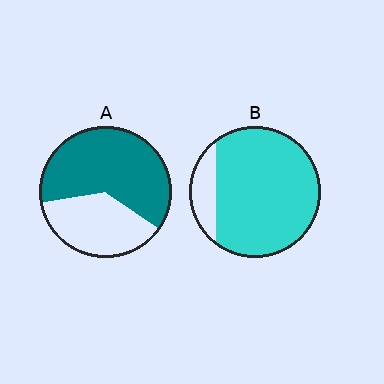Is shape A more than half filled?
Yes.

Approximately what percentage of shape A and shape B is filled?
A is approximately 60% and B is approximately 85%.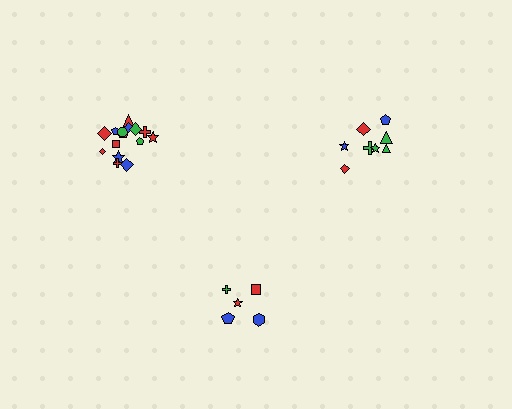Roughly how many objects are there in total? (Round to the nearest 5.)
Roughly 30 objects in total.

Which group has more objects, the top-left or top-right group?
The top-left group.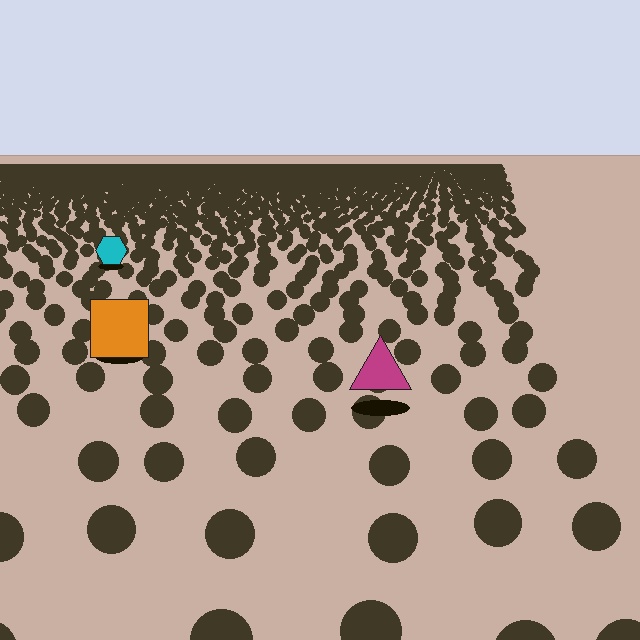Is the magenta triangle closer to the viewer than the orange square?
Yes. The magenta triangle is closer — you can tell from the texture gradient: the ground texture is coarser near it.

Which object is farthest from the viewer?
The cyan hexagon is farthest from the viewer. It appears smaller and the ground texture around it is denser.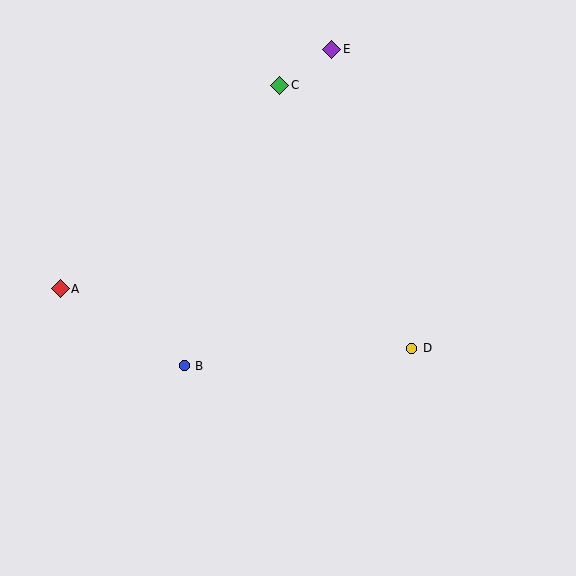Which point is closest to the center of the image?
Point B at (184, 366) is closest to the center.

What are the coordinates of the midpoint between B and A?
The midpoint between B and A is at (122, 327).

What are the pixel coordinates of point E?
Point E is at (331, 49).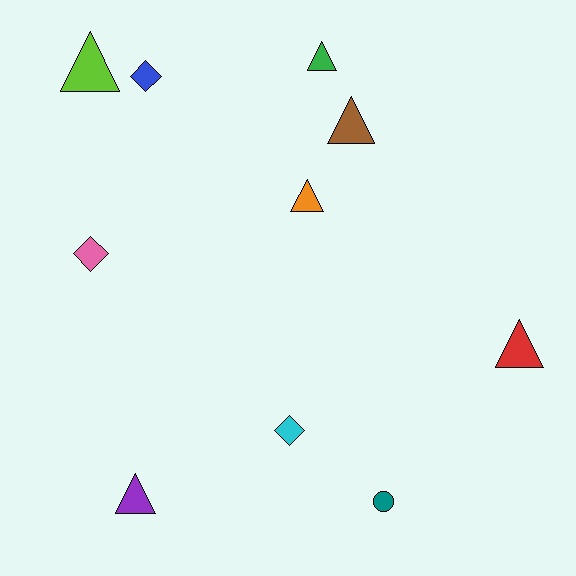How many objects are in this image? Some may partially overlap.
There are 10 objects.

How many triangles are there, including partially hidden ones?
There are 6 triangles.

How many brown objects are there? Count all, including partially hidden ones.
There is 1 brown object.